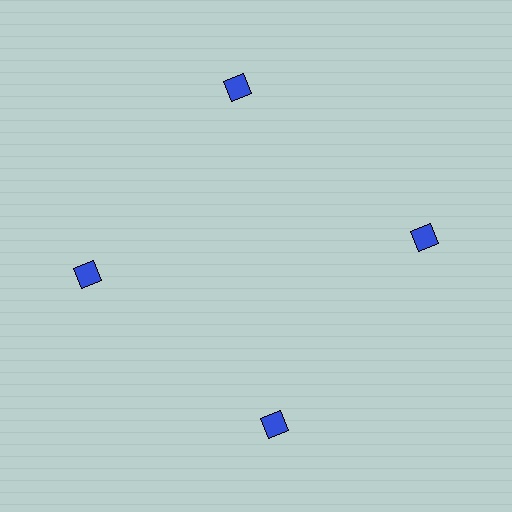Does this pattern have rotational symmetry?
Yes, this pattern has 4-fold rotational symmetry. It looks the same after rotating 90 degrees around the center.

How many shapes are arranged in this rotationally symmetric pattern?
There are 4 shapes, arranged in 4 groups of 1.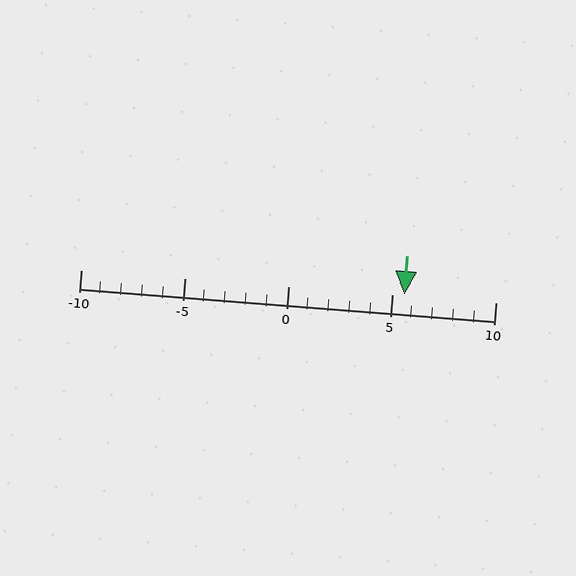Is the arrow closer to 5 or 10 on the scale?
The arrow is closer to 5.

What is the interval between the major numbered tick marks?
The major tick marks are spaced 5 units apart.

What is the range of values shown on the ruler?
The ruler shows values from -10 to 10.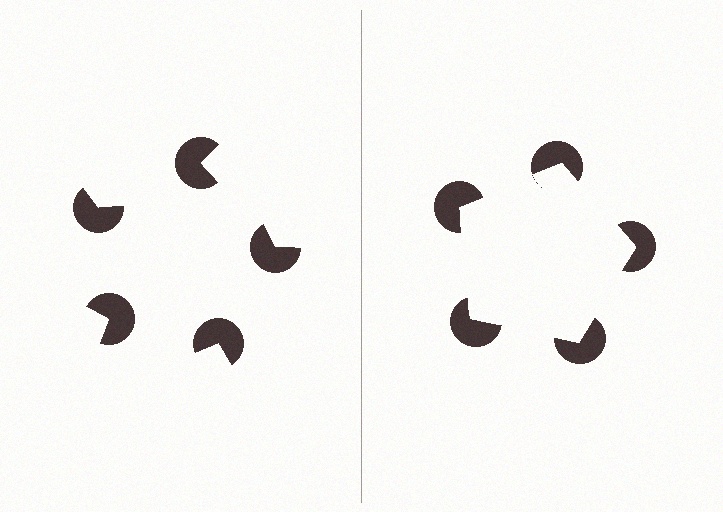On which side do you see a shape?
An illusory pentagon appears on the right side. On the left side the wedge cuts are rotated, so no coherent shape forms.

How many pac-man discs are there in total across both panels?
10 — 5 on each side.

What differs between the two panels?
The pac-man discs are positioned identically on both sides; only the wedge orientations differ. On the right they align to a pentagon; on the left they are misaligned.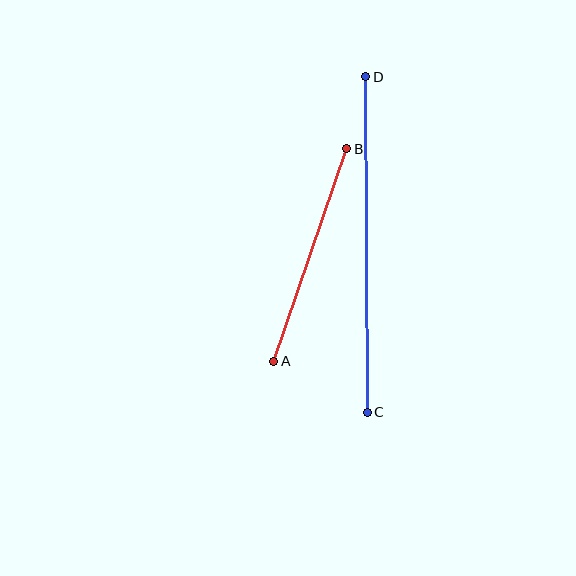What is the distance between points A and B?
The distance is approximately 225 pixels.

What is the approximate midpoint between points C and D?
The midpoint is at approximately (366, 245) pixels.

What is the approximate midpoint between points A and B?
The midpoint is at approximately (310, 255) pixels.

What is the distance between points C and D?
The distance is approximately 335 pixels.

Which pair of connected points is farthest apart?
Points C and D are farthest apart.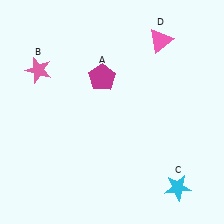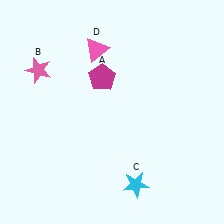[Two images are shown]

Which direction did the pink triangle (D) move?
The pink triangle (D) moved left.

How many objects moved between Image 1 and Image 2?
2 objects moved between the two images.